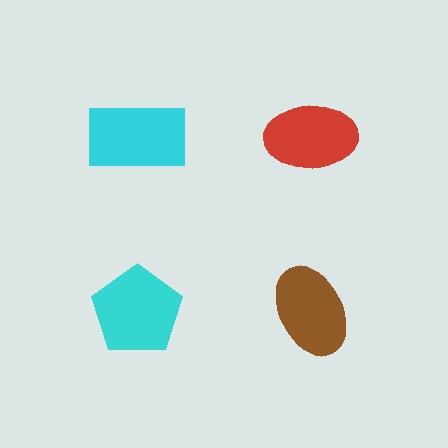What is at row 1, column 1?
A cyan rectangle.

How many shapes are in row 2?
2 shapes.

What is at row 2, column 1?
A cyan pentagon.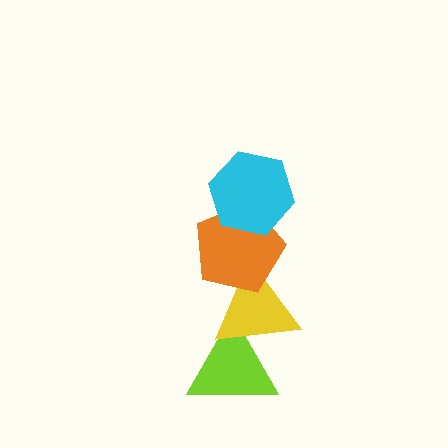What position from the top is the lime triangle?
The lime triangle is 4th from the top.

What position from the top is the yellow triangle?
The yellow triangle is 3rd from the top.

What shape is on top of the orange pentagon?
The cyan hexagon is on top of the orange pentagon.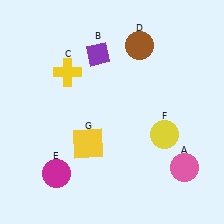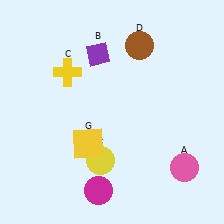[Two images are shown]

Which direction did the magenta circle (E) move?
The magenta circle (E) moved right.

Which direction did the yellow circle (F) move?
The yellow circle (F) moved left.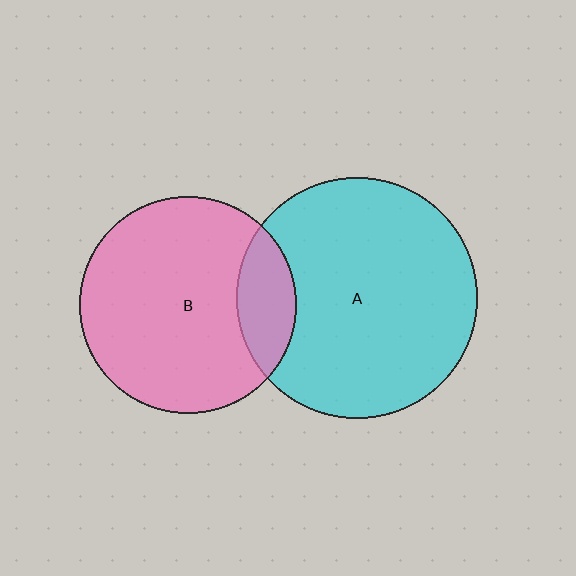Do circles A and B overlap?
Yes.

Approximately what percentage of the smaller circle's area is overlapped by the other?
Approximately 15%.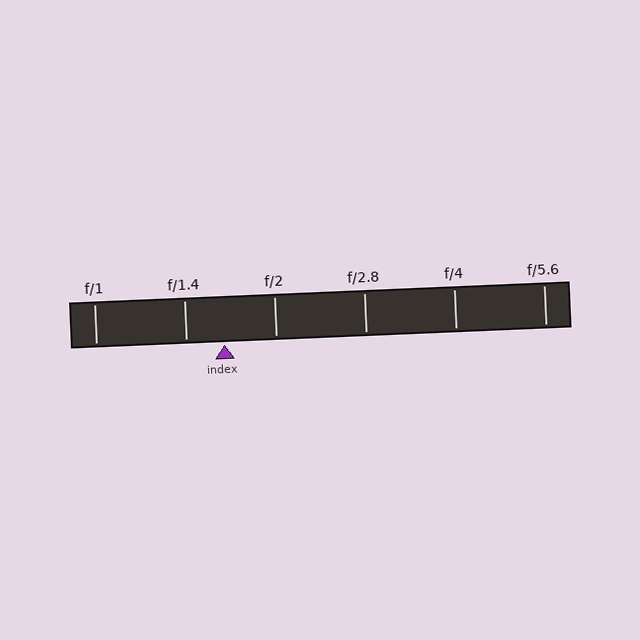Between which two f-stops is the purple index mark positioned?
The index mark is between f/1.4 and f/2.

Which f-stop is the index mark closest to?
The index mark is closest to f/1.4.